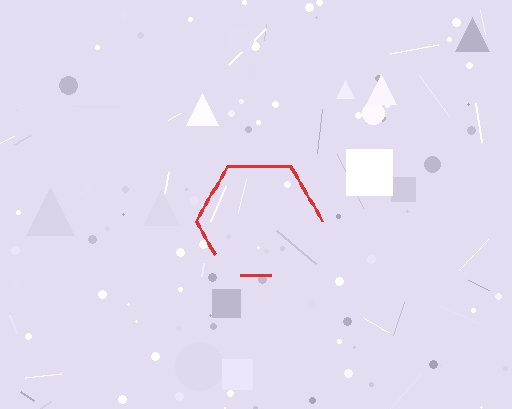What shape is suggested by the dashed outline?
The dashed outline suggests a hexagon.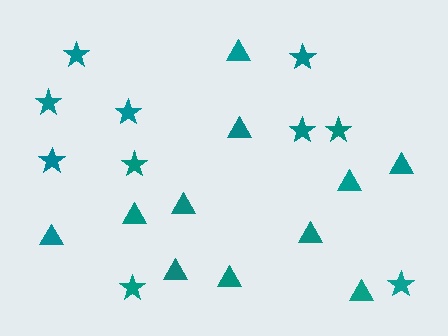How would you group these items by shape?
There are 2 groups: one group of triangles (11) and one group of stars (10).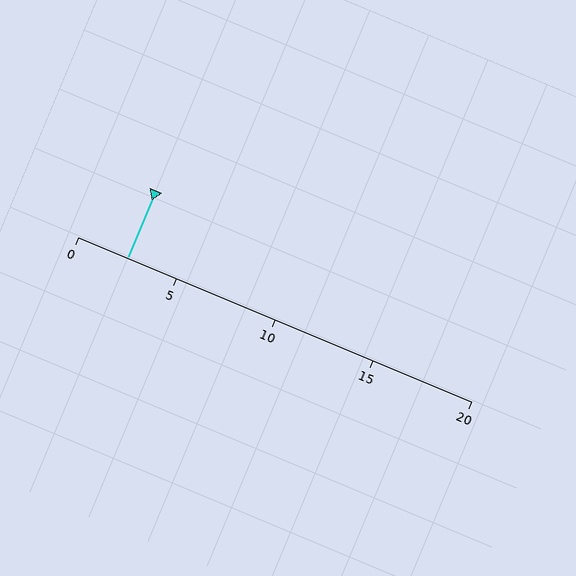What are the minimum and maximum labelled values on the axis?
The axis runs from 0 to 20.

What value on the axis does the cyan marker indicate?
The marker indicates approximately 2.5.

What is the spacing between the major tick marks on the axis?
The major ticks are spaced 5 apart.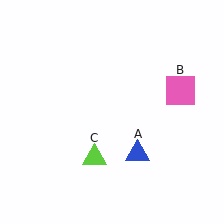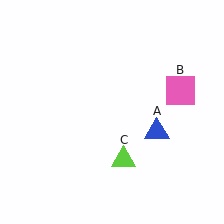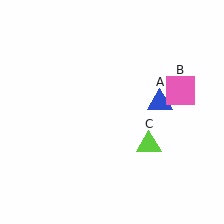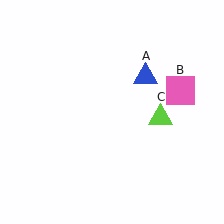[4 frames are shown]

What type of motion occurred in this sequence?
The blue triangle (object A), lime triangle (object C) rotated counterclockwise around the center of the scene.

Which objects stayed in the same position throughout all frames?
Pink square (object B) remained stationary.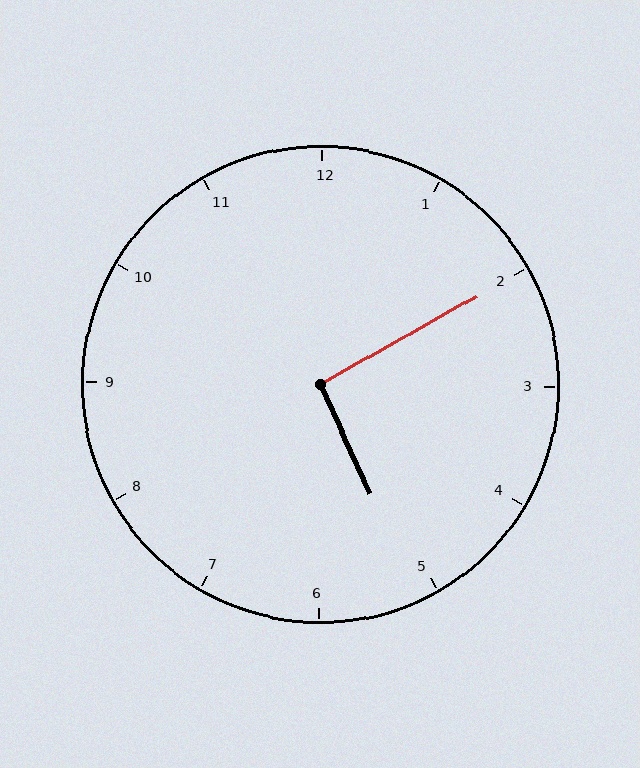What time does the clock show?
5:10.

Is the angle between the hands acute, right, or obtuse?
It is right.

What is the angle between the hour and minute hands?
Approximately 95 degrees.